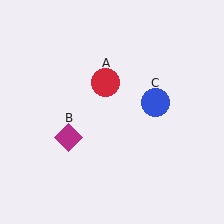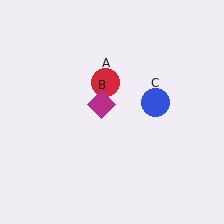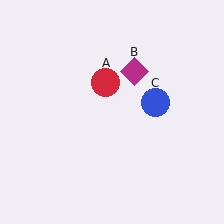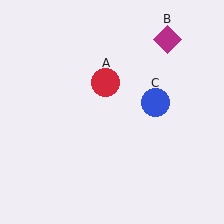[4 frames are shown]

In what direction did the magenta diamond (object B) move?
The magenta diamond (object B) moved up and to the right.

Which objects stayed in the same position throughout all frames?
Red circle (object A) and blue circle (object C) remained stationary.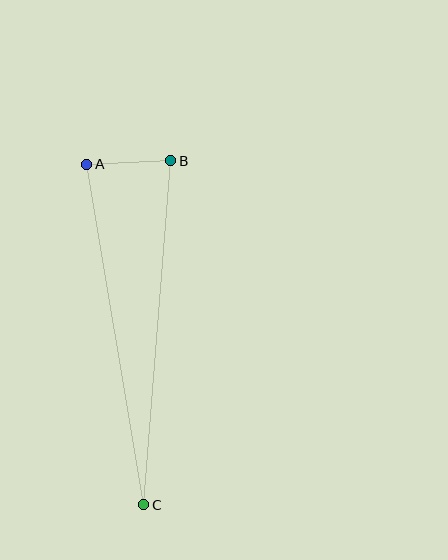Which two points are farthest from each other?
Points A and C are farthest from each other.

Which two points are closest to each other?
Points A and B are closest to each other.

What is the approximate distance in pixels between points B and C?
The distance between B and C is approximately 345 pixels.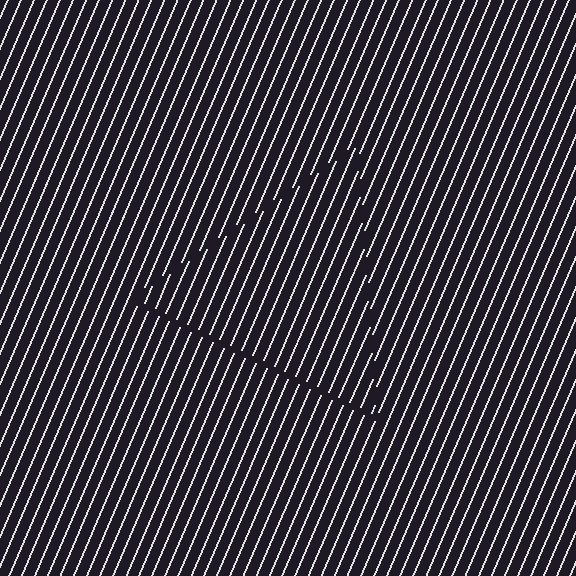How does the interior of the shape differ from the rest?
The interior of the shape contains the same grating, shifted by half a period — the contour is defined by the phase discontinuity where line-ends from the inner and outer gratings abut.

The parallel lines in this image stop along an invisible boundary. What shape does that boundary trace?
An illusory triangle. The interior of the shape contains the same grating, shifted by half a period — the contour is defined by the phase discontinuity where line-ends from the inner and outer gratings abut.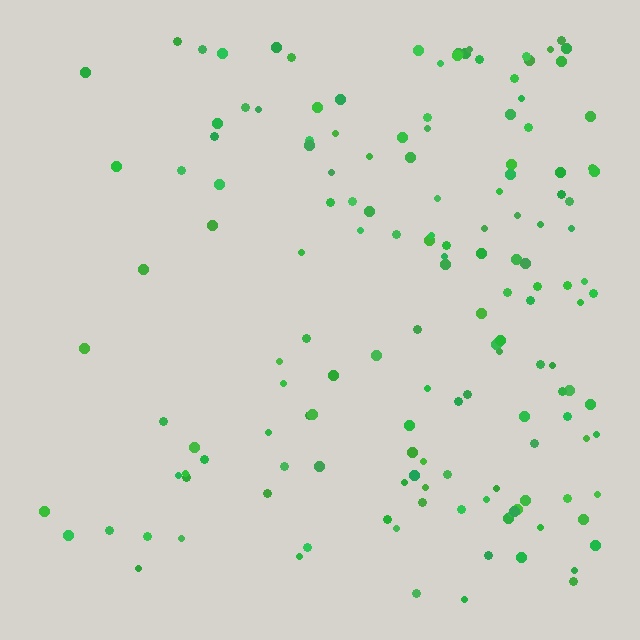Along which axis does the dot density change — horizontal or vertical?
Horizontal.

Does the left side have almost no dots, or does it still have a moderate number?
Still a moderate number, just noticeably fewer than the right.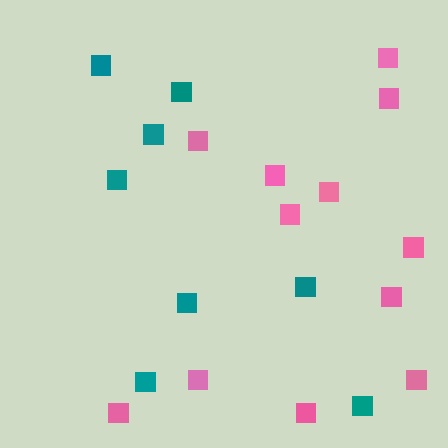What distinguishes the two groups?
There are 2 groups: one group of teal squares (8) and one group of pink squares (12).